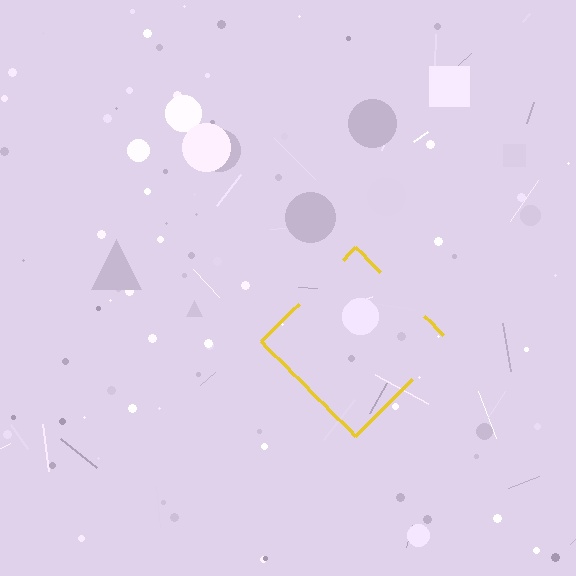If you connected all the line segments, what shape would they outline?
They would outline a diamond.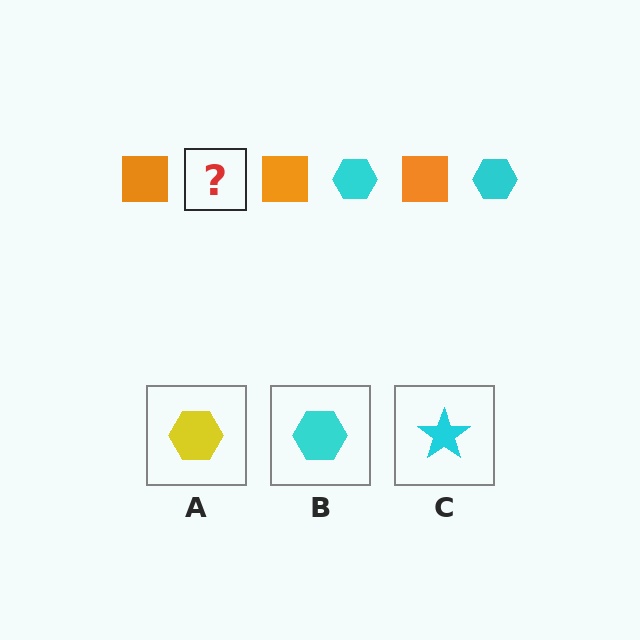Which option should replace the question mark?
Option B.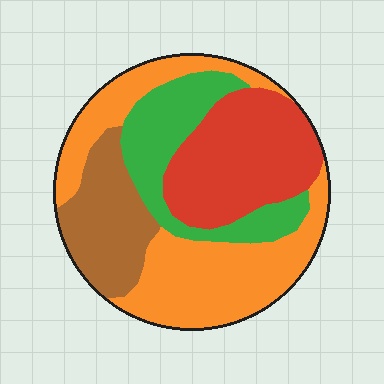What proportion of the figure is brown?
Brown covers around 15% of the figure.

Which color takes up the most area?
Orange, at roughly 40%.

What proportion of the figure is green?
Green takes up about one fifth (1/5) of the figure.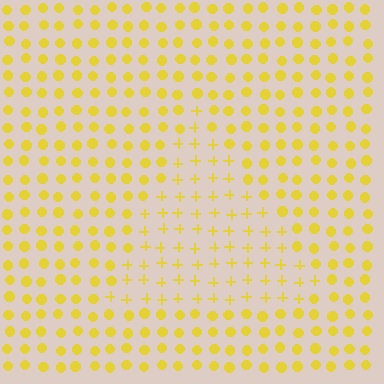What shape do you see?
I see a triangle.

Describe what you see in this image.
The image is filled with small yellow elements arranged in a uniform grid. A triangle-shaped region contains plus signs, while the surrounding area contains circles. The boundary is defined purely by the change in element shape.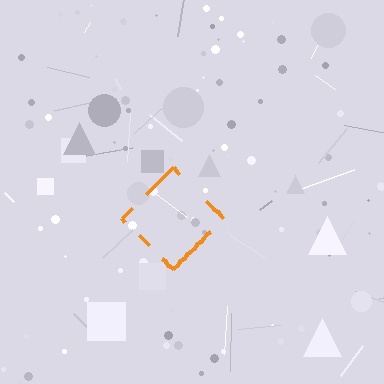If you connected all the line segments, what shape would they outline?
They would outline a diamond.